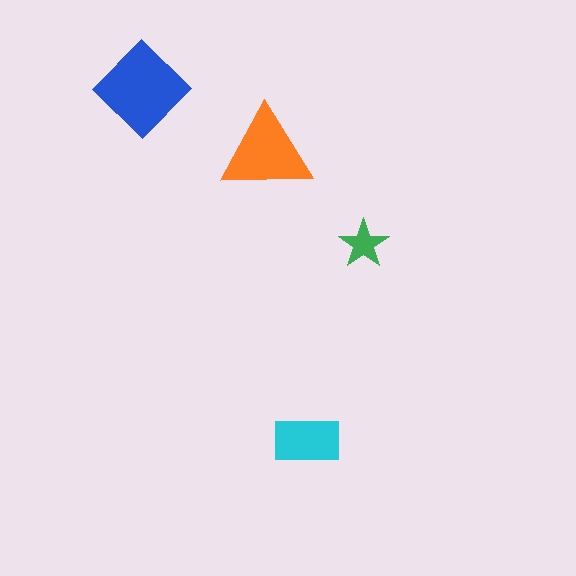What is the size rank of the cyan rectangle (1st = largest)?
3rd.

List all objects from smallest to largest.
The green star, the cyan rectangle, the orange triangle, the blue diamond.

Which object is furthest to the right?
The green star is rightmost.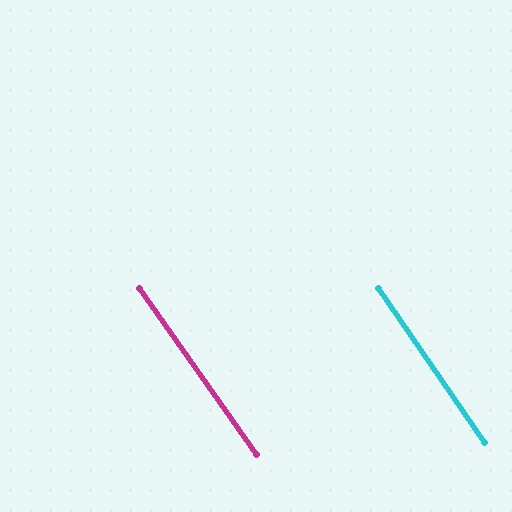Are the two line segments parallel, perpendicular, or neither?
Parallel — their directions differ by only 0.7°.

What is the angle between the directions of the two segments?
Approximately 1 degree.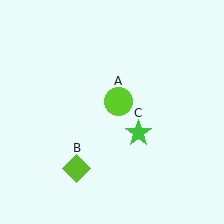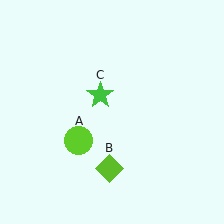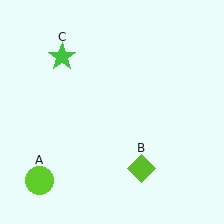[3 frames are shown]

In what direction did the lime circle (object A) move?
The lime circle (object A) moved down and to the left.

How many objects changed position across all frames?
3 objects changed position: lime circle (object A), lime diamond (object B), green star (object C).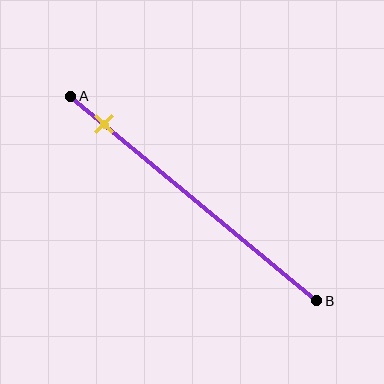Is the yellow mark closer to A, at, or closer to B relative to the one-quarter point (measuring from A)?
The yellow mark is closer to point A than the one-quarter point of segment AB.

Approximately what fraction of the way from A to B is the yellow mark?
The yellow mark is approximately 15% of the way from A to B.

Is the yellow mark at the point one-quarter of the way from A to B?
No, the mark is at about 15% from A, not at the 25% one-quarter point.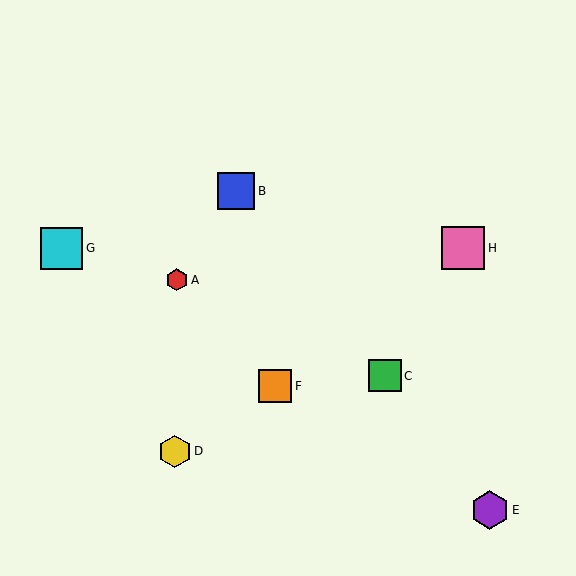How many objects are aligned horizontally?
2 objects (G, H) are aligned horizontally.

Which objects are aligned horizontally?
Objects G, H are aligned horizontally.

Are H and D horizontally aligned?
No, H is at y≈248 and D is at y≈451.